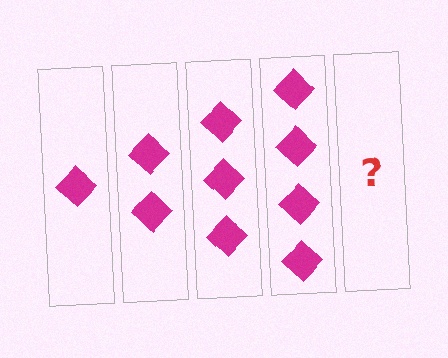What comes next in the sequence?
The next element should be 5 diamonds.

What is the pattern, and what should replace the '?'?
The pattern is that each step adds one more diamond. The '?' should be 5 diamonds.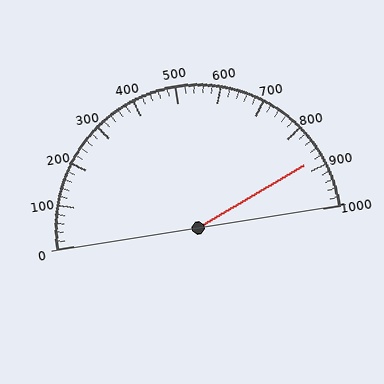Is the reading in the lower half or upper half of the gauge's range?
The reading is in the upper half of the range (0 to 1000).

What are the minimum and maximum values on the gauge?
The gauge ranges from 0 to 1000.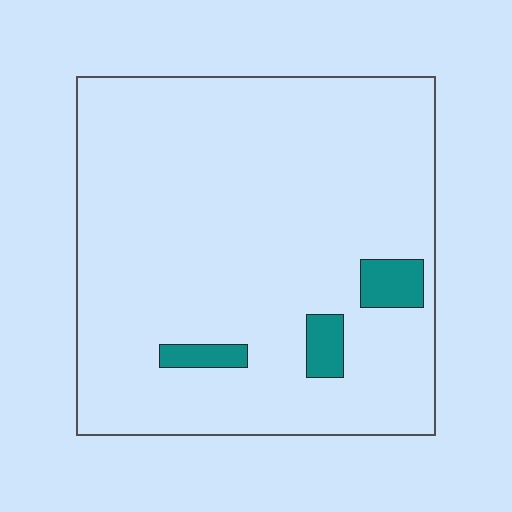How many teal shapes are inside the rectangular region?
3.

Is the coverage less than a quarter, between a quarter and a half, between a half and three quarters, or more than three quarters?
Less than a quarter.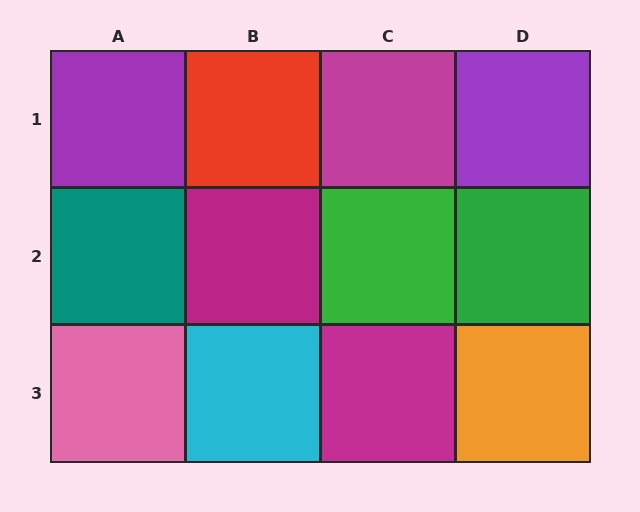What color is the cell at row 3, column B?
Cyan.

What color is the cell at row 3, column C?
Magenta.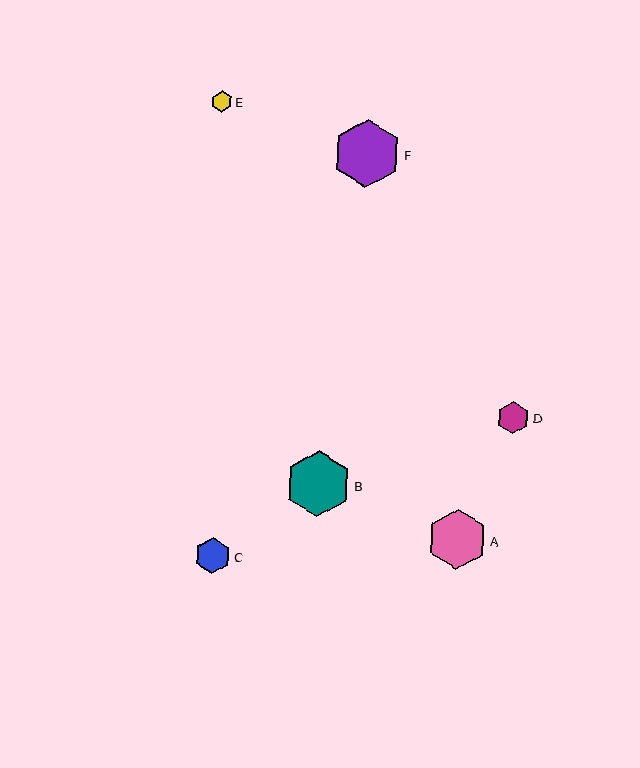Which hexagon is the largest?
Hexagon F is the largest with a size of approximately 68 pixels.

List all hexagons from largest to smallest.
From largest to smallest: F, B, A, C, D, E.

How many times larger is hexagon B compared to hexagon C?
Hexagon B is approximately 1.8 times the size of hexagon C.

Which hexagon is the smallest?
Hexagon E is the smallest with a size of approximately 21 pixels.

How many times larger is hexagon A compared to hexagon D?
Hexagon A is approximately 1.9 times the size of hexagon D.